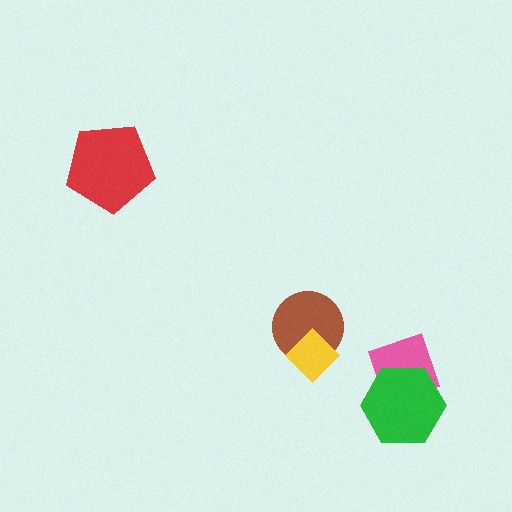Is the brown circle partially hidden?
Yes, it is partially covered by another shape.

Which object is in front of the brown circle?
The yellow diamond is in front of the brown circle.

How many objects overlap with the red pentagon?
0 objects overlap with the red pentagon.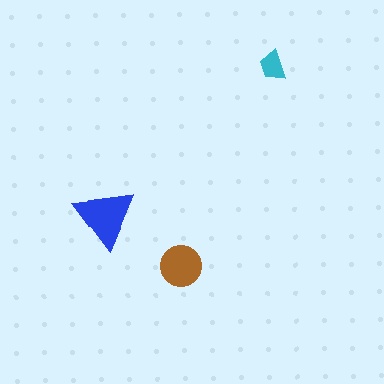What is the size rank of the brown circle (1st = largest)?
2nd.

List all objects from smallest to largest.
The cyan trapezoid, the brown circle, the blue triangle.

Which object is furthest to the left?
The blue triangle is leftmost.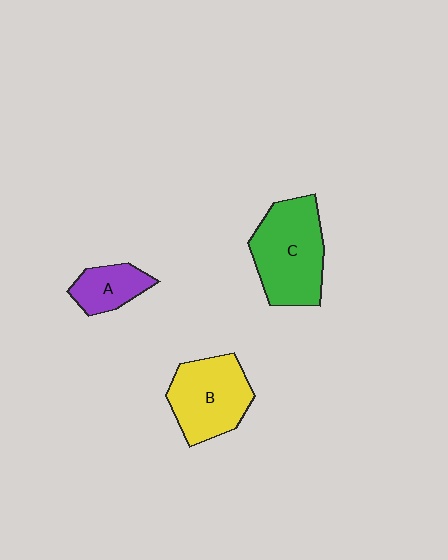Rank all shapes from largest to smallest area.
From largest to smallest: C (green), B (yellow), A (purple).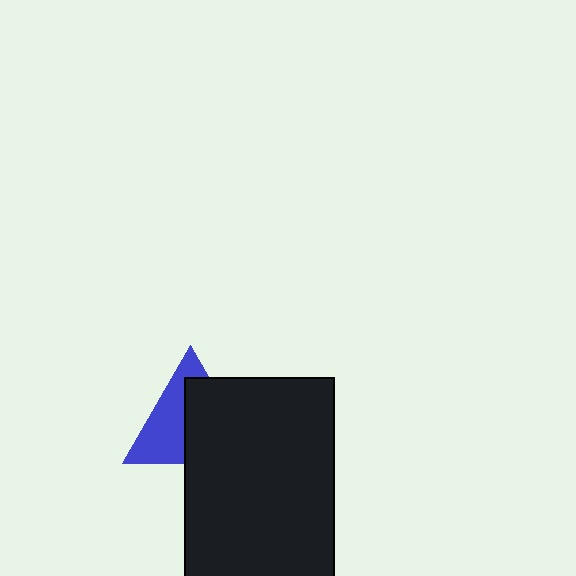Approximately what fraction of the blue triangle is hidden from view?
Roughly 54% of the blue triangle is hidden behind the black rectangle.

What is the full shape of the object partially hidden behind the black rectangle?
The partially hidden object is a blue triangle.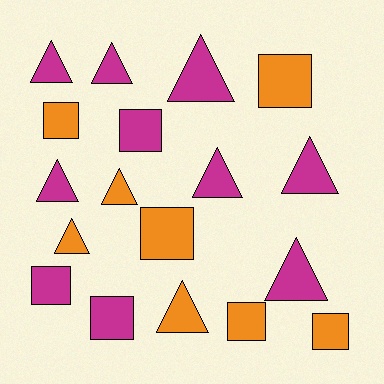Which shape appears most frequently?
Triangle, with 10 objects.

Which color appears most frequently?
Magenta, with 10 objects.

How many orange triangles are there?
There are 3 orange triangles.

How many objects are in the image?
There are 18 objects.